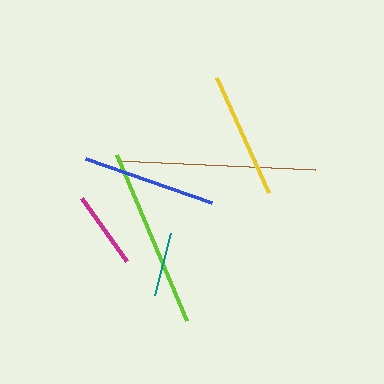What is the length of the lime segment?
The lime segment is approximately 181 pixels long.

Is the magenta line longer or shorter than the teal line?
The magenta line is longer than the teal line.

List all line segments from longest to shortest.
From longest to shortest: brown, lime, blue, yellow, magenta, teal.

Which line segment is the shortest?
The teal line is the shortest at approximately 64 pixels.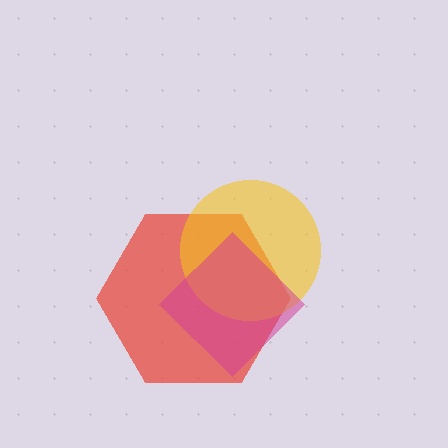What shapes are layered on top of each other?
The layered shapes are: a red hexagon, a yellow circle, a magenta diamond.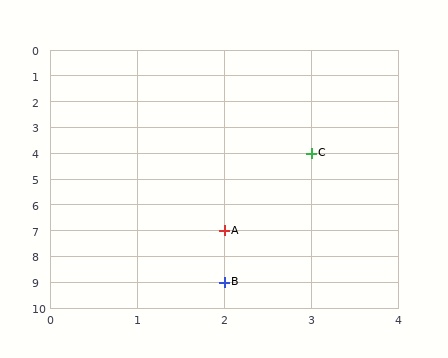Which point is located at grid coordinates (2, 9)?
Point B is at (2, 9).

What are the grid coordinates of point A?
Point A is at grid coordinates (2, 7).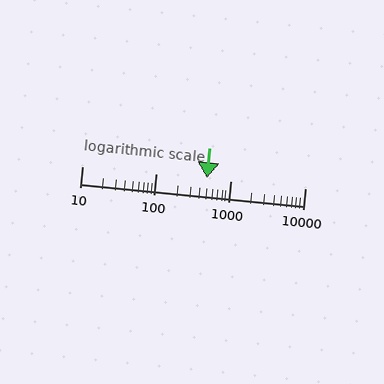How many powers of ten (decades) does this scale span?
The scale spans 3 decades, from 10 to 10000.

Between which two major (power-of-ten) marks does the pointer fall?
The pointer is between 100 and 1000.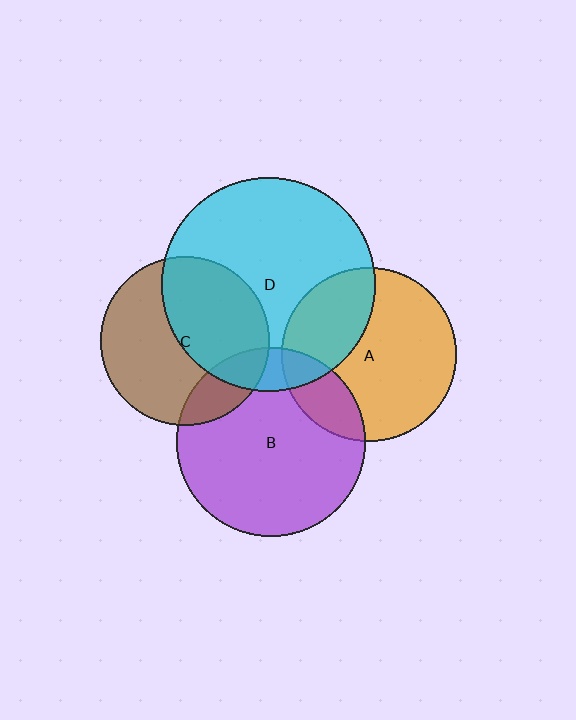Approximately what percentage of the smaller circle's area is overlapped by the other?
Approximately 15%.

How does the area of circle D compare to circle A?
Approximately 1.5 times.